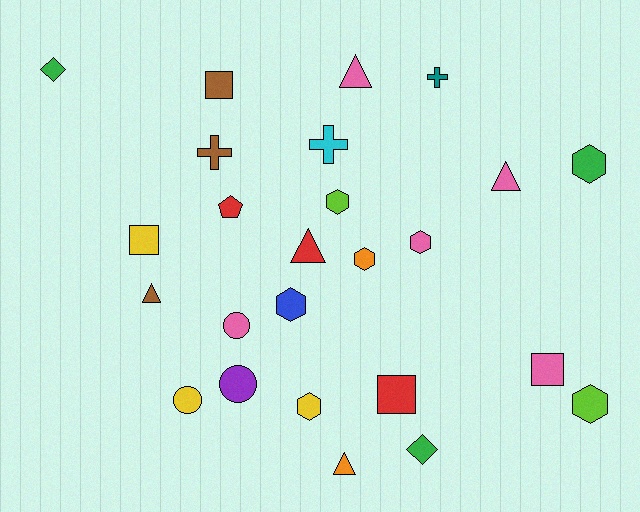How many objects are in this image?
There are 25 objects.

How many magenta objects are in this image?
There are no magenta objects.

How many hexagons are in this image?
There are 7 hexagons.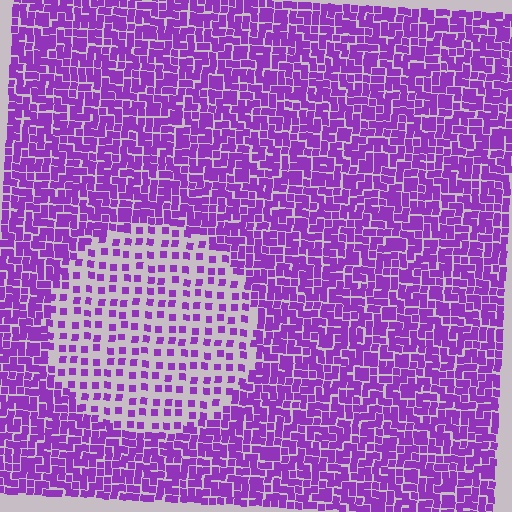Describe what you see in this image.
The image contains small purple elements arranged at two different densities. A circle-shaped region is visible where the elements are less densely packed than the surrounding area.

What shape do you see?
I see a circle.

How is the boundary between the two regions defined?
The boundary is defined by a change in element density (approximately 2.5x ratio). All elements are the same color, size, and shape.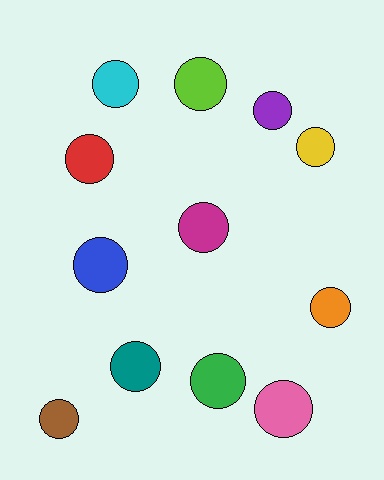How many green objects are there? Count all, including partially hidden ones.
There is 1 green object.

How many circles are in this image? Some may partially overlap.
There are 12 circles.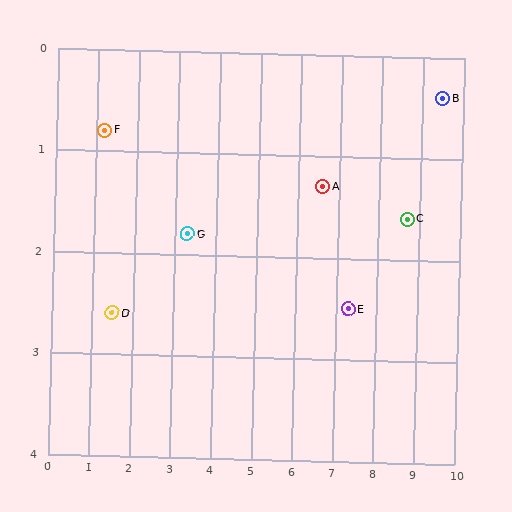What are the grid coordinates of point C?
Point C is at approximately (8.7, 1.6).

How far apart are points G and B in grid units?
Points G and B are about 6.4 grid units apart.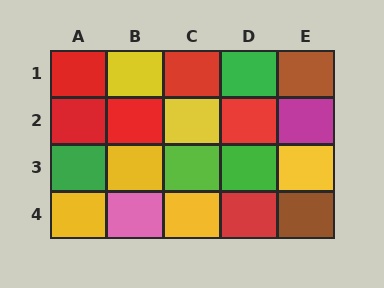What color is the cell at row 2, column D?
Red.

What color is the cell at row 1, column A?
Red.